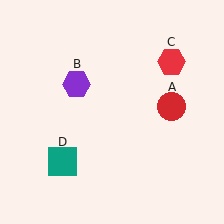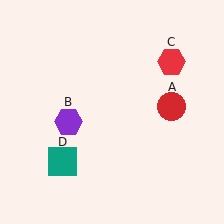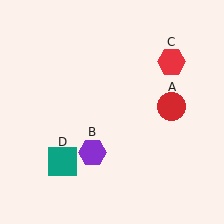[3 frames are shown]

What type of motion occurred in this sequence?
The purple hexagon (object B) rotated counterclockwise around the center of the scene.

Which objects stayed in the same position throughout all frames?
Red circle (object A) and red hexagon (object C) and teal square (object D) remained stationary.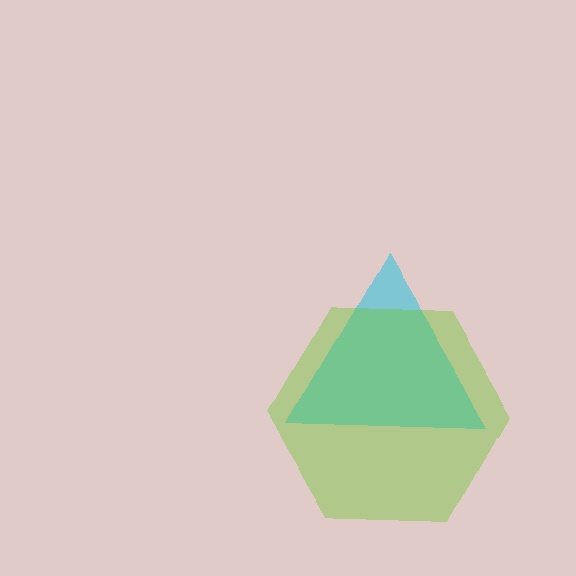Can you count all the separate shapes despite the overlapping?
Yes, there are 2 separate shapes.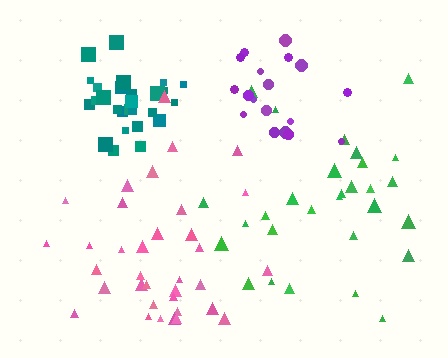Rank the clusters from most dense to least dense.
teal, purple, pink, green.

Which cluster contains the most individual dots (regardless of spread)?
Pink (35).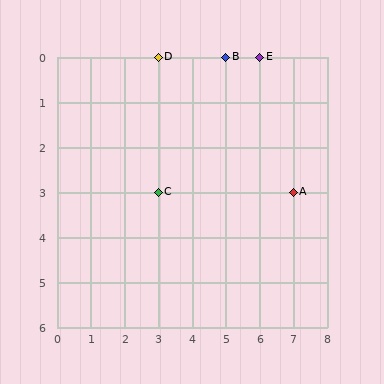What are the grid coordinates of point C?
Point C is at grid coordinates (3, 3).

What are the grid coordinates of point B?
Point B is at grid coordinates (5, 0).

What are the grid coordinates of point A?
Point A is at grid coordinates (7, 3).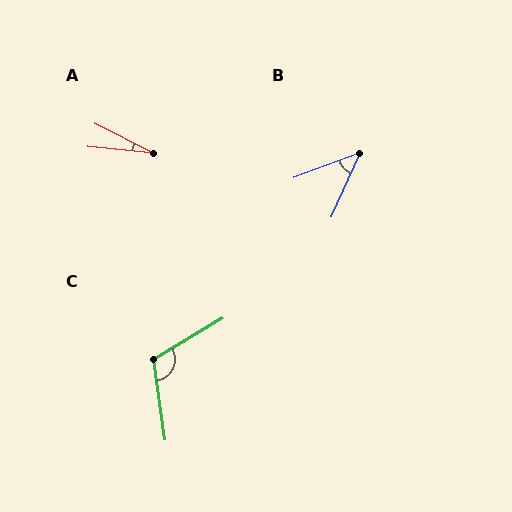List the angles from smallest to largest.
A (21°), B (45°), C (112°).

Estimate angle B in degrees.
Approximately 45 degrees.